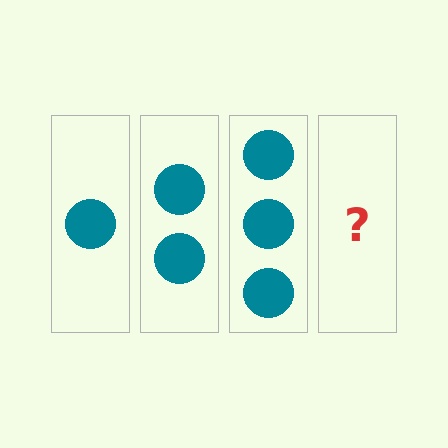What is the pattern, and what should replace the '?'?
The pattern is that each step adds one more circle. The '?' should be 4 circles.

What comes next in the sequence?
The next element should be 4 circles.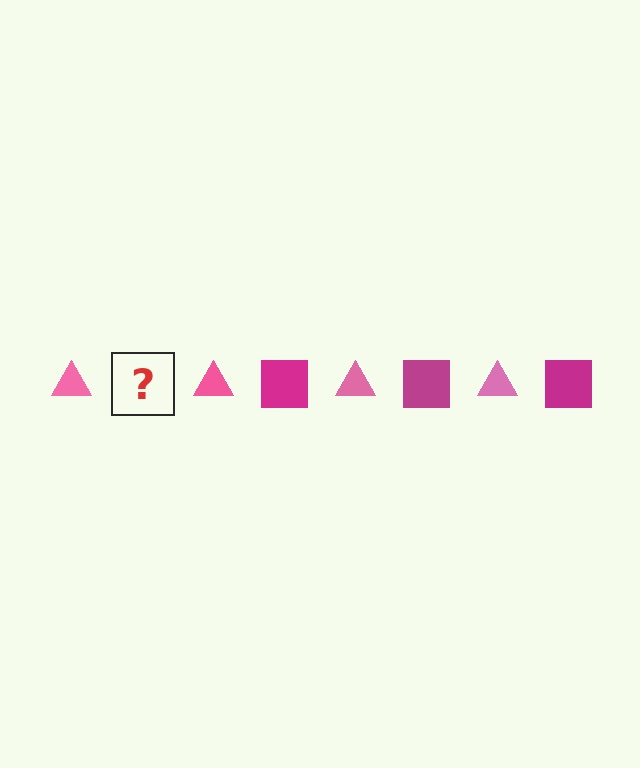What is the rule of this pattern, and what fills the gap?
The rule is that the pattern alternates between pink triangle and magenta square. The gap should be filled with a magenta square.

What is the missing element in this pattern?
The missing element is a magenta square.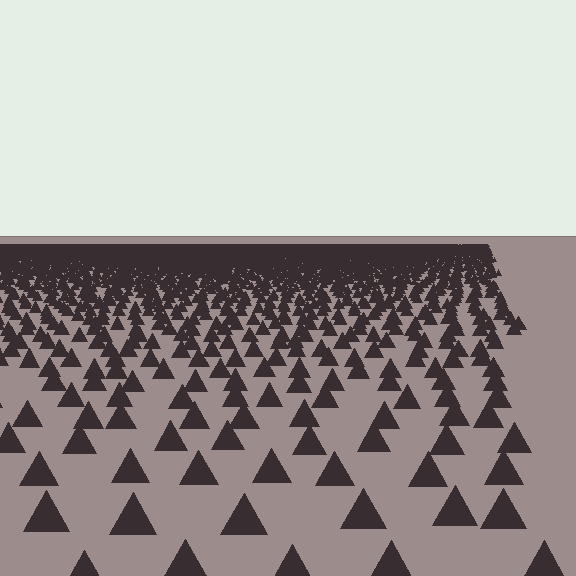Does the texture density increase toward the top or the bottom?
Density increases toward the top.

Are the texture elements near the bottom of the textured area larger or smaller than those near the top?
Larger. Near the bottom, elements are closer to the viewer and appear at a bigger on-screen size.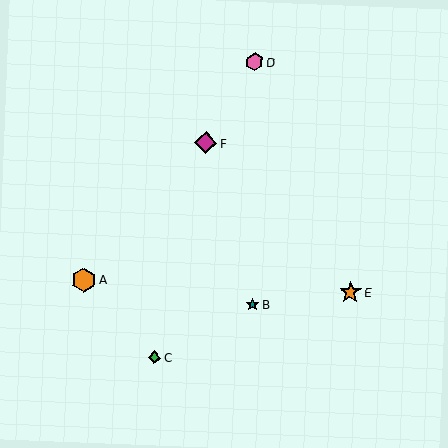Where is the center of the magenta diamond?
The center of the magenta diamond is at (206, 143).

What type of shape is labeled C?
Shape C is a green diamond.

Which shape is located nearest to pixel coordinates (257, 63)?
The pink hexagon (labeled D) at (255, 62) is nearest to that location.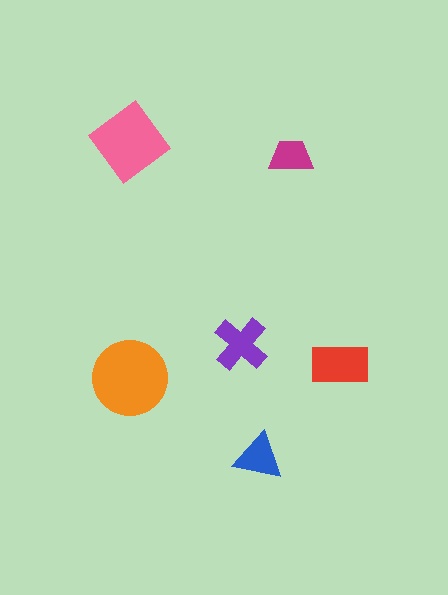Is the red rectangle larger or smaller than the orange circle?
Smaller.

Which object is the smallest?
The magenta trapezoid.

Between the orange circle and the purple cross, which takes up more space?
The orange circle.